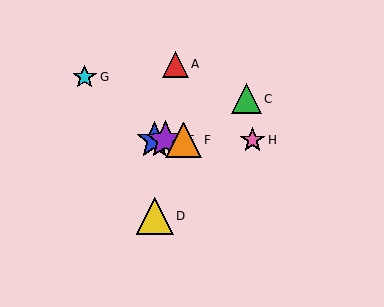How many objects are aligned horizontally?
4 objects (B, E, F, H) are aligned horizontally.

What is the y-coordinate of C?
Object C is at y≈99.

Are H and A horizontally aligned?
No, H is at y≈140 and A is at y≈64.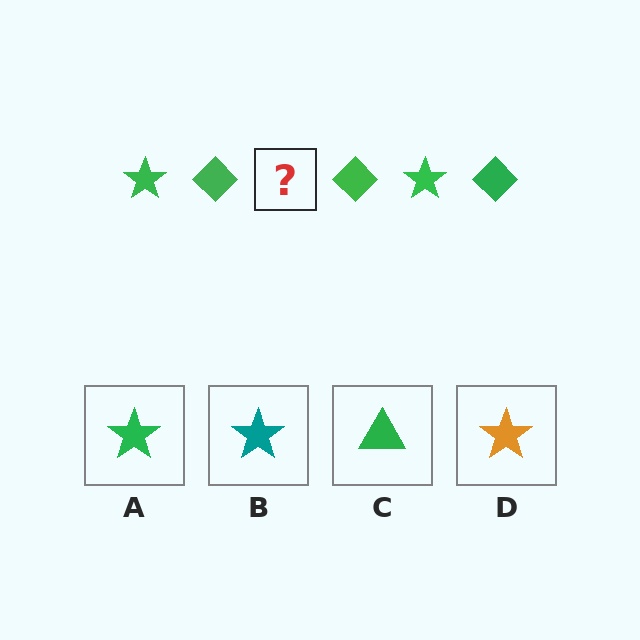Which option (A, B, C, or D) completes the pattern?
A.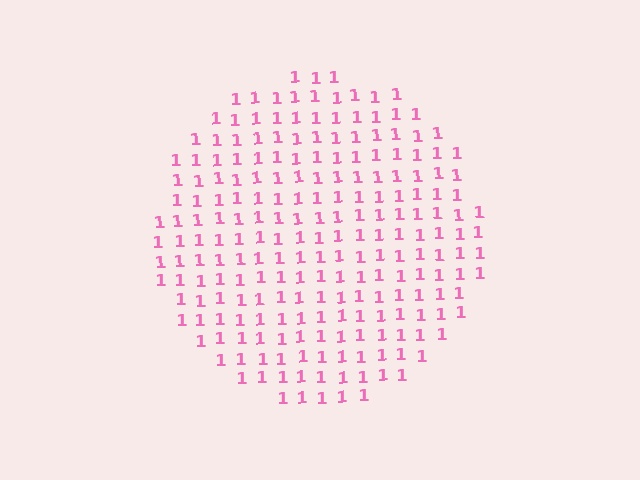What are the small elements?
The small elements are digit 1's.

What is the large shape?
The large shape is a circle.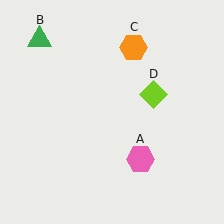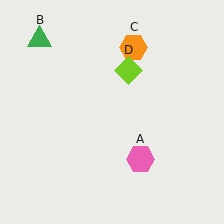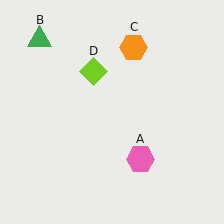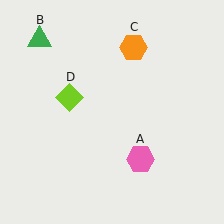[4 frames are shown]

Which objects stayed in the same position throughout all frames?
Pink hexagon (object A) and green triangle (object B) and orange hexagon (object C) remained stationary.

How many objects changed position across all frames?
1 object changed position: lime diamond (object D).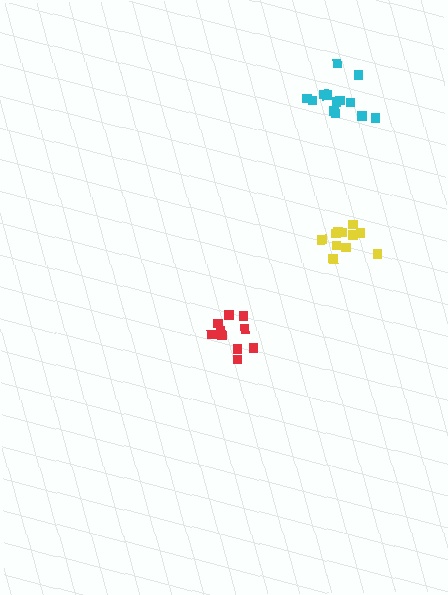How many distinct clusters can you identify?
There are 3 distinct clusters.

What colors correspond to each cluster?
The clusters are colored: yellow, cyan, red.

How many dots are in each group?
Group 1: 12 dots, Group 2: 13 dots, Group 3: 10 dots (35 total).